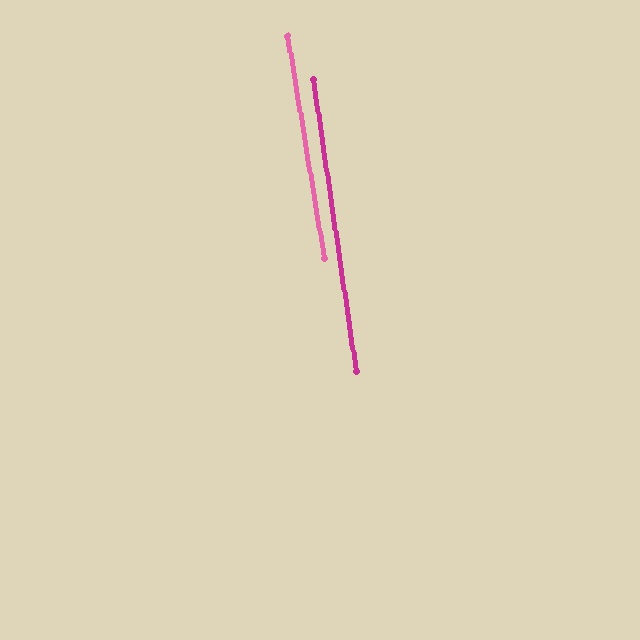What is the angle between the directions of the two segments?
Approximately 1 degree.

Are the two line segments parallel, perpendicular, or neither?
Parallel — their directions differ by only 1.1°.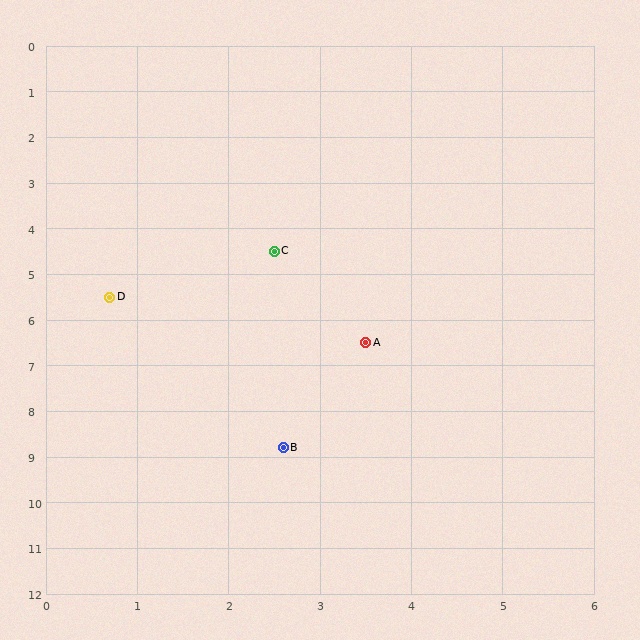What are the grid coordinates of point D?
Point D is at approximately (0.7, 5.5).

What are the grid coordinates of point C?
Point C is at approximately (2.5, 4.5).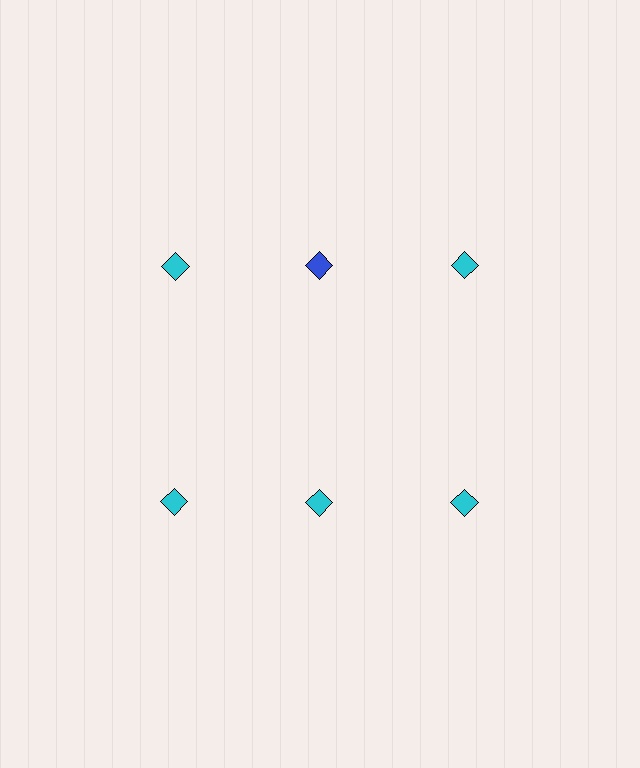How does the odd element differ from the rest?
It has a different color: blue instead of cyan.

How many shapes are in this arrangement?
There are 6 shapes arranged in a grid pattern.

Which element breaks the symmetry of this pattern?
The blue diamond in the top row, second from left column breaks the symmetry. All other shapes are cyan diamonds.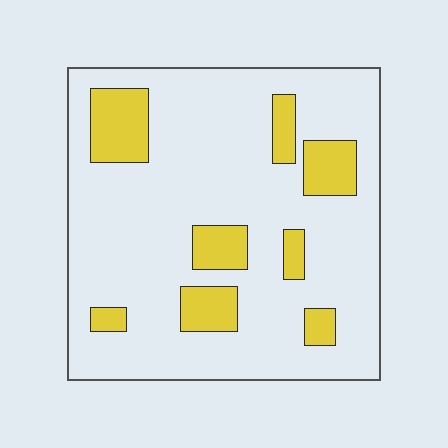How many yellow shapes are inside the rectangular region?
8.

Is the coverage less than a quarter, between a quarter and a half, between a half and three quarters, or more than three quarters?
Less than a quarter.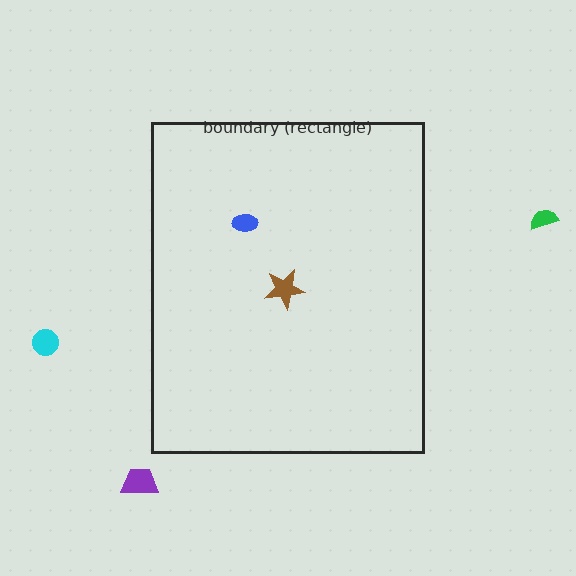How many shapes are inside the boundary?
2 inside, 3 outside.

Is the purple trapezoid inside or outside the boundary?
Outside.